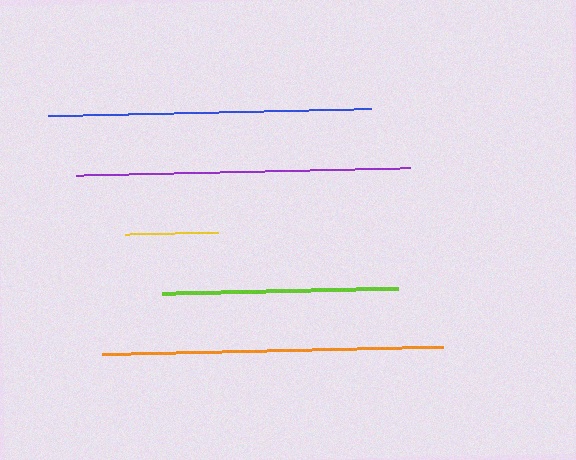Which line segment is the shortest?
The yellow line is the shortest at approximately 93 pixels.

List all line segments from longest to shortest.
From longest to shortest: orange, purple, blue, lime, yellow.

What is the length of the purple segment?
The purple segment is approximately 334 pixels long.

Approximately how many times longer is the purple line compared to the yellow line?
The purple line is approximately 3.6 times the length of the yellow line.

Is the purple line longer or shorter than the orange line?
The orange line is longer than the purple line.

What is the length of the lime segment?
The lime segment is approximately 236 pixels long.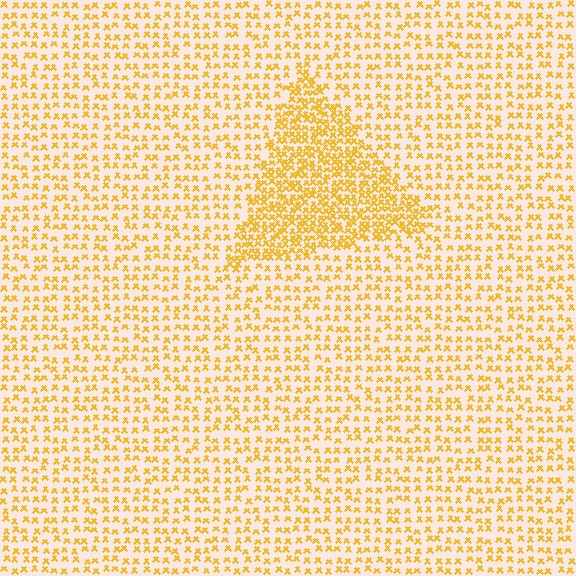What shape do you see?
I see a triangle.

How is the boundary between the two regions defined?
The boundary is defined by a change in element density (approximately 2.2x ratio). All elements are the same color, size, and shape.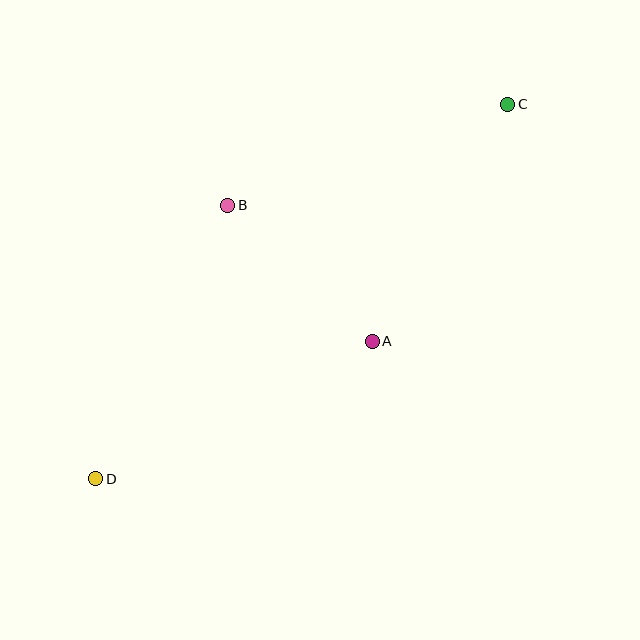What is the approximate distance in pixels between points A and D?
The distance between A and D is approximately 309 pixels.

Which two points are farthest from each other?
Points C and D are farthest from each other.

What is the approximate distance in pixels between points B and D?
The distance between B and D is approximately 304 pixels.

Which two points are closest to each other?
Points A and B are closest to each other.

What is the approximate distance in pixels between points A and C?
The distance between A and C is approximately 273 pixels.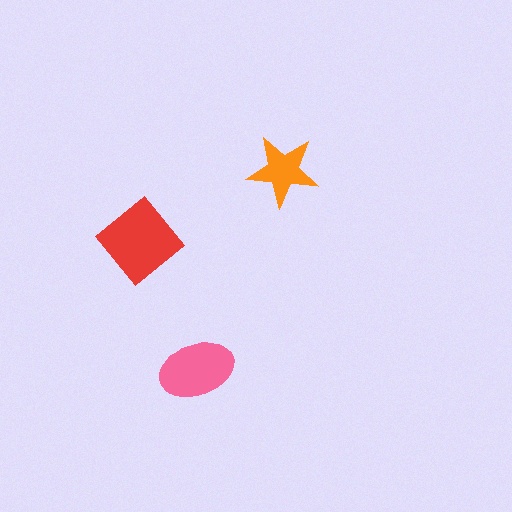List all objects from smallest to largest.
The orange star, the pink ellipse, the red diamond.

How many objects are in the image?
There are 3 objects in the image.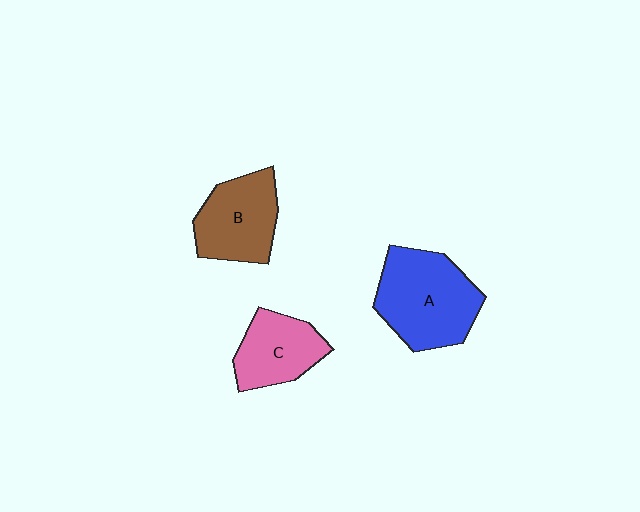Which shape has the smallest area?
Shape C (pink).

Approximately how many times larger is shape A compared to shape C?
Approximately 1.6 times.